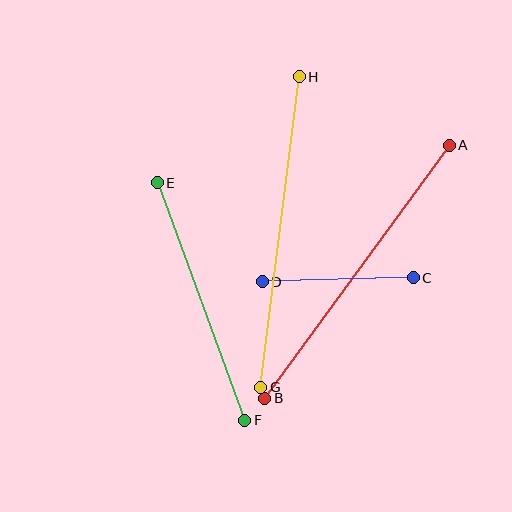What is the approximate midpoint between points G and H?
The midpoint is at approximately (280, 232) pixels.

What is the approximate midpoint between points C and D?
The midpoint is at approximately (338, 280) pixels.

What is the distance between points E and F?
The distance is approximately 253 pixels.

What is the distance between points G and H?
The distance is approximately 313 pixels.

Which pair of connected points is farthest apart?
Points A and B are farthest apart.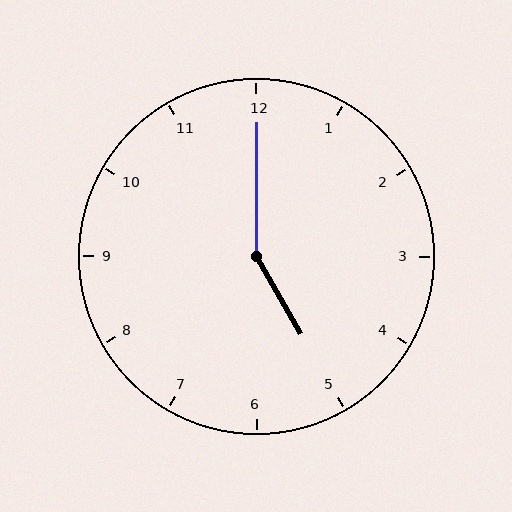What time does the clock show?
5:00.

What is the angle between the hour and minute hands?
Approximately 150 degrees.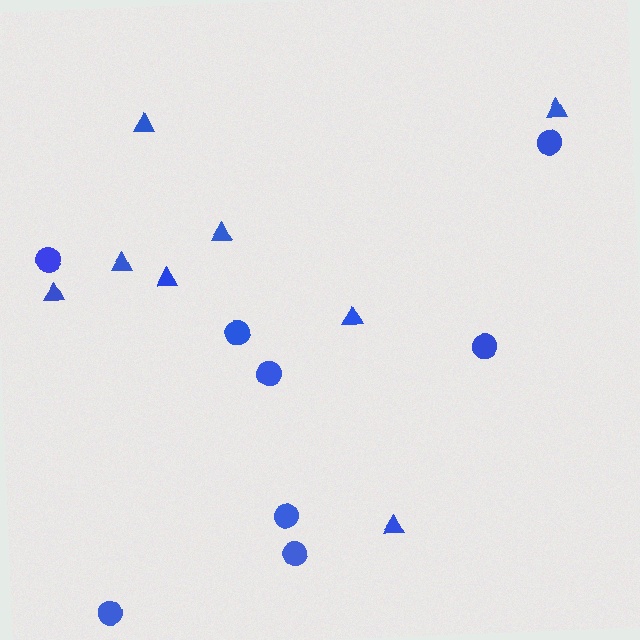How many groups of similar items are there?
There are 2 groups: one group of triangles (8) and one group of circles (8).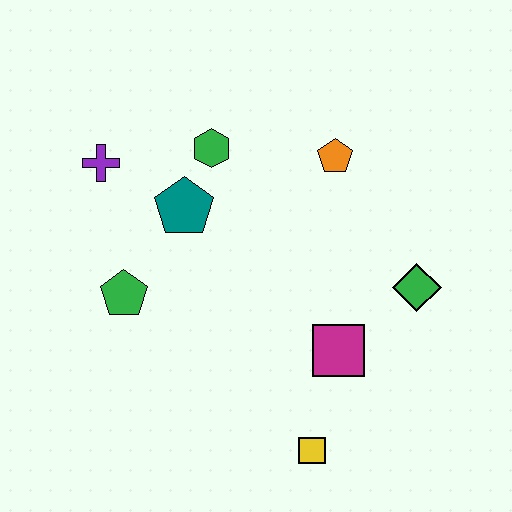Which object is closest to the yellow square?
The magenta square is closest to the yellow square.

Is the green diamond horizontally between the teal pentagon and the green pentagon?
No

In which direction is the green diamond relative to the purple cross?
The green diamond is to the right of the purple cross.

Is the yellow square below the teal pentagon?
Yes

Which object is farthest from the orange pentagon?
The yellow square is farthest from the orange pentagon.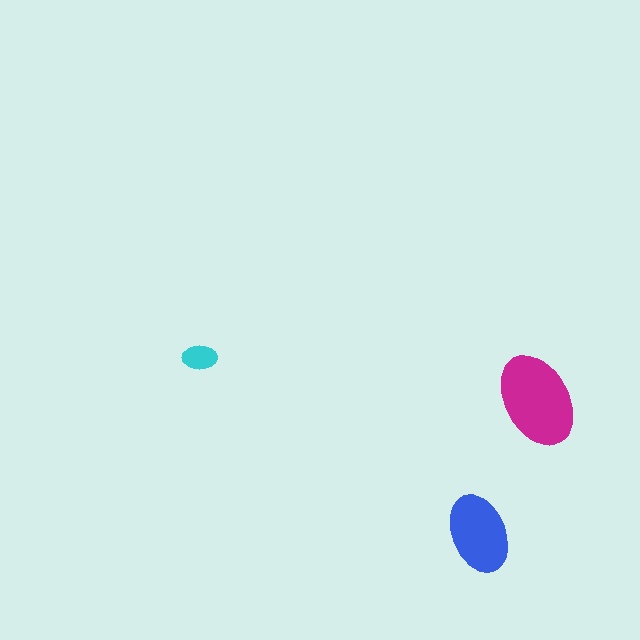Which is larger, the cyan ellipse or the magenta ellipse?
The magenta one.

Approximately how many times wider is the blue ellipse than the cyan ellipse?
About 2.5 times wider.